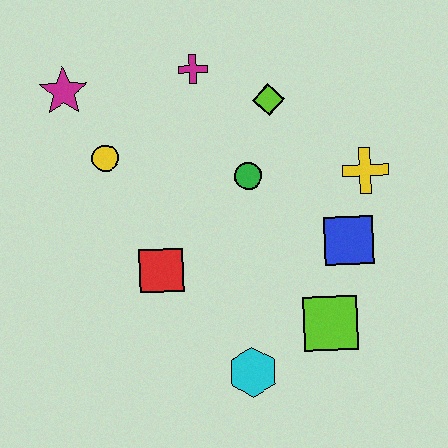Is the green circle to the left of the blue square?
Yes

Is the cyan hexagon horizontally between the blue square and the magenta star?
Yes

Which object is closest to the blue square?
The yellow cross is closest to the blue square.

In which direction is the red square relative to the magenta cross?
The red square is below the magenta cross.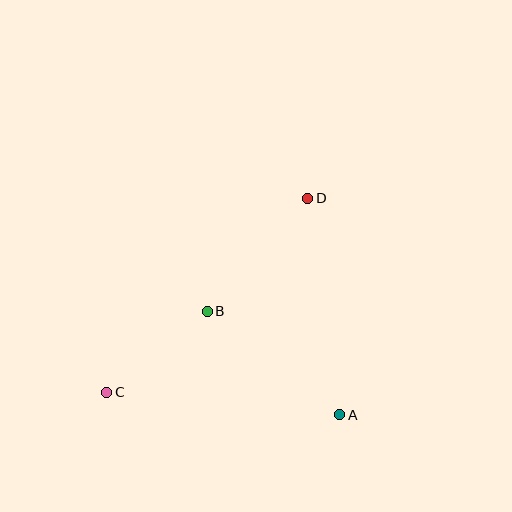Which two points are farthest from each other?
Points C and D are farthest from each other.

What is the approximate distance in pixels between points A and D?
The distance between A and D is approximately 219 pixels.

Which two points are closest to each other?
Points B and C are closest to each other.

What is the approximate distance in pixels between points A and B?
The distance between A and B is approximately 168 pixels.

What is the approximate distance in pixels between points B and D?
The distance between B and D is approximately 151 pixels.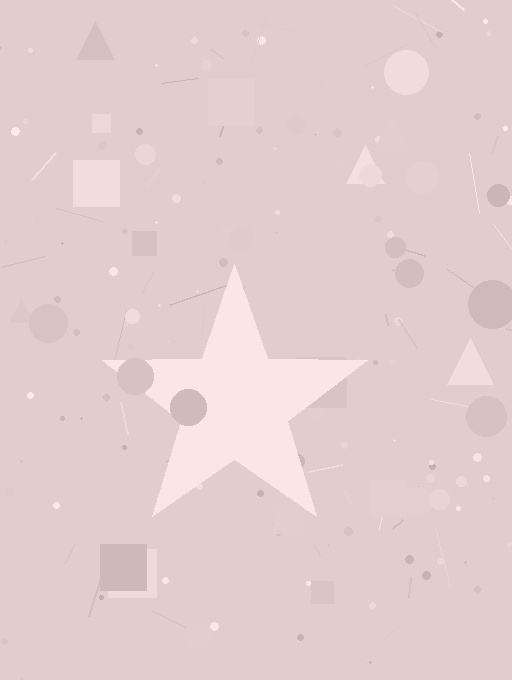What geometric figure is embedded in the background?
A star is embedded in the background.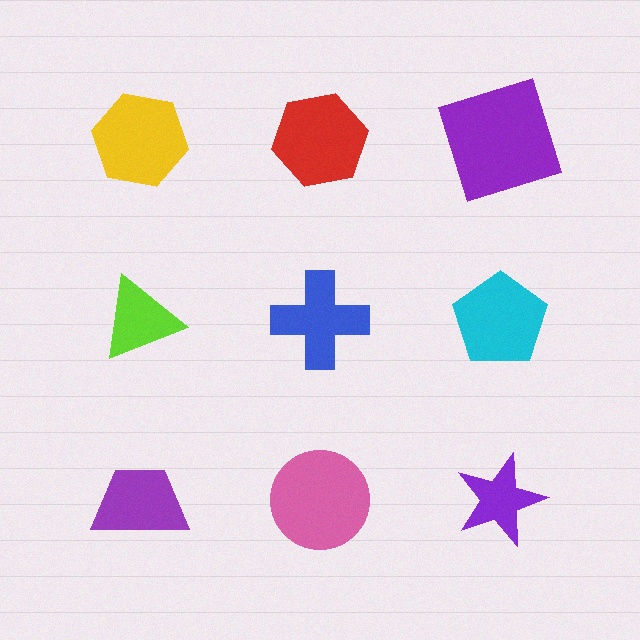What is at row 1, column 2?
A red hexagon.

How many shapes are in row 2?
3 shapes.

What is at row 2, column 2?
A blue cross.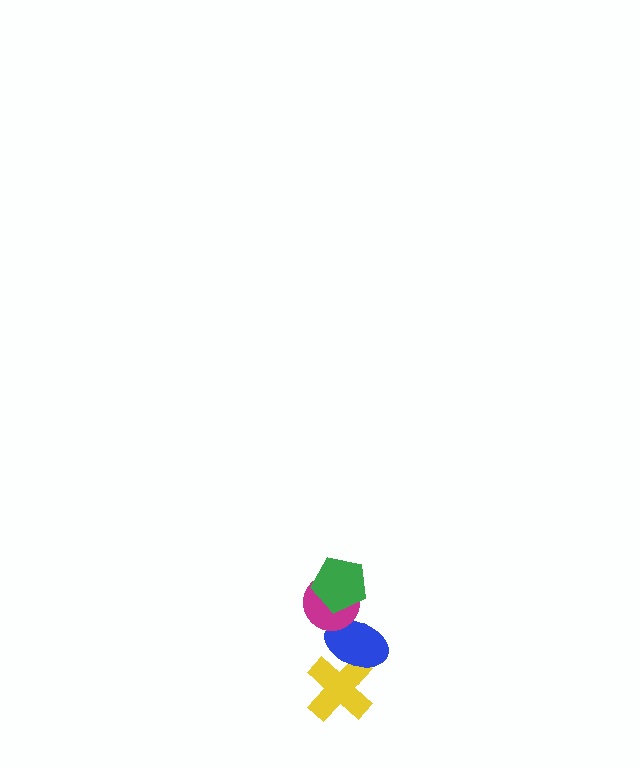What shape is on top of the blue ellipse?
The magenta circle is on top of the blue ellipse.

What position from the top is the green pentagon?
The green pentagon is 1st from the top.